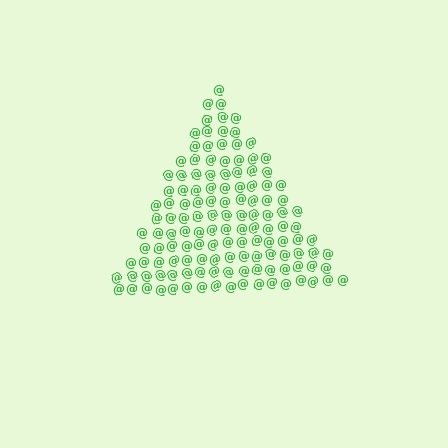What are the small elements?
The small elements are at signs.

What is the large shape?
The large shape is a triangle.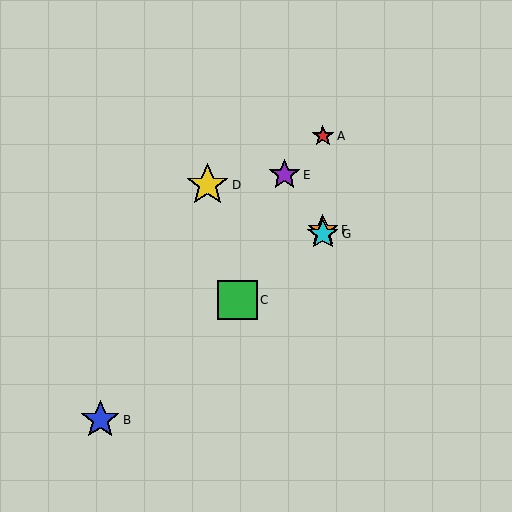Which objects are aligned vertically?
Objects A, F, G are aligned vertically.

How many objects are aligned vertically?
3 objects (A, F, G) are aligned vertically.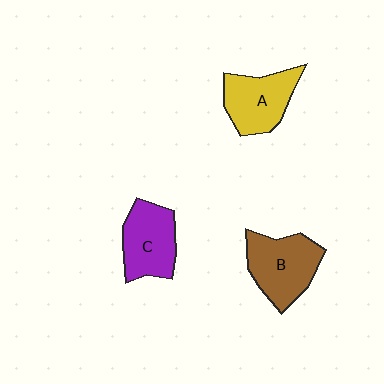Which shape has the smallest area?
Shape A (yellow).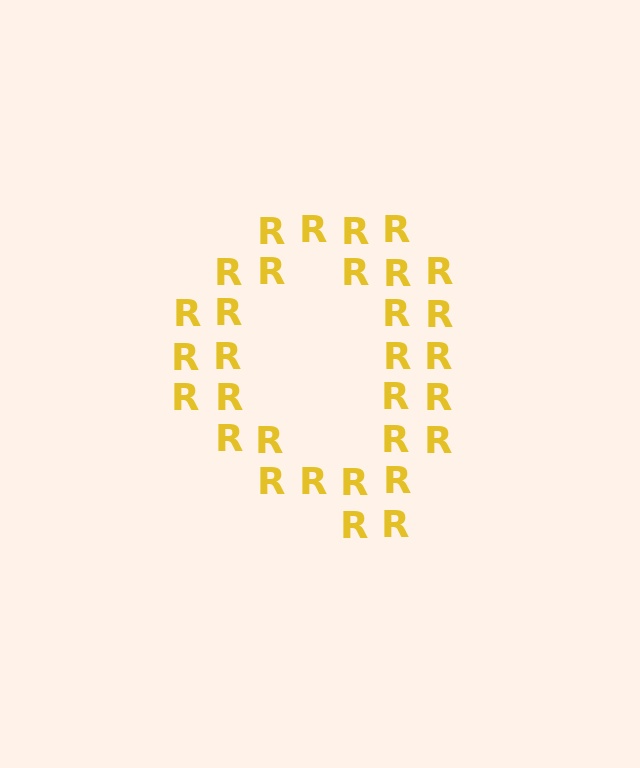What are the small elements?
The small elements are letter R's.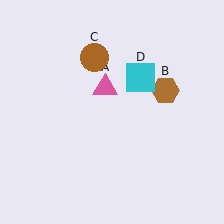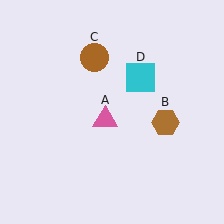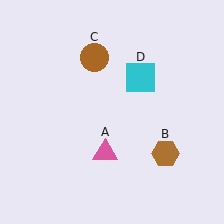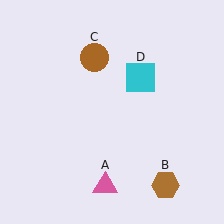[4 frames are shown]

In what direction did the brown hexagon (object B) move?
The brown hexagon (object B) moved down.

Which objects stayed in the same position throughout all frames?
Brown circle (object C) and cyan square (object D) remained stationary.